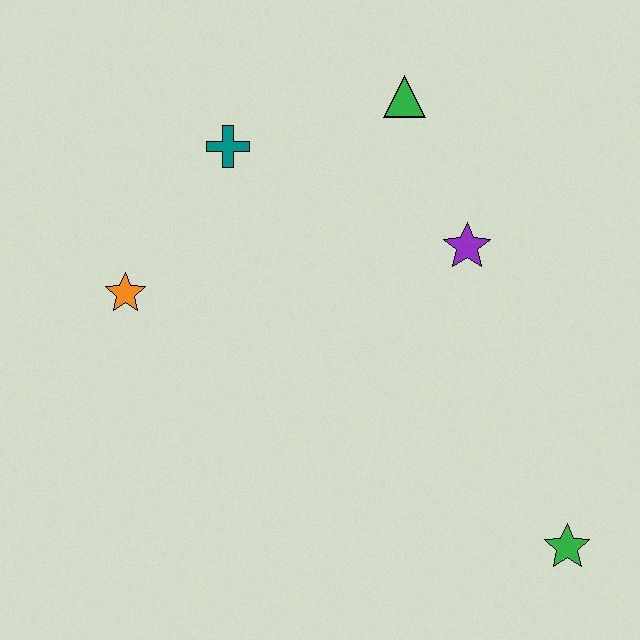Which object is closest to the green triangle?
The purple star is closest to the green triangle.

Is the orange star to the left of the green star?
Yes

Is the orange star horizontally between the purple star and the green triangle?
No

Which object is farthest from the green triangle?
The green star is farthest from the green triangle.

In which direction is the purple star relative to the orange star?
The purple star is to the right of the orange star.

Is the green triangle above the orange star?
Yes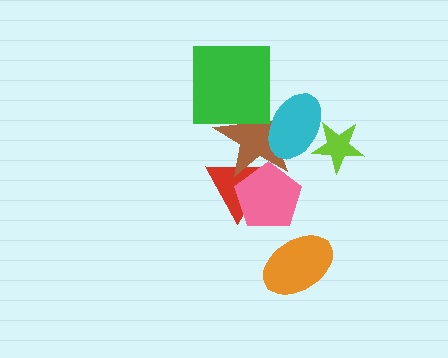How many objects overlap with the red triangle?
2 objects overlap with the red triangle.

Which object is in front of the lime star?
The cyan ellipse is in front of the lime star.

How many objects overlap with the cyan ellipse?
2 objects overlap with the cyan ellipse.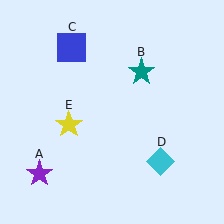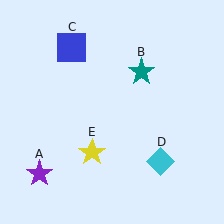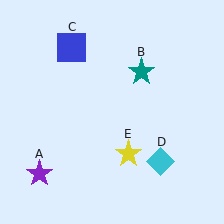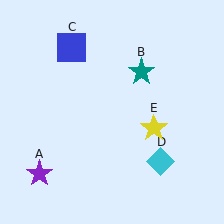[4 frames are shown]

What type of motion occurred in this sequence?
The yellow star (object E) rotated counterclockwise around the center of the scene.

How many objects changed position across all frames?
1 object changed position: yellow star (object E).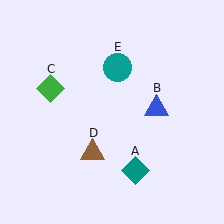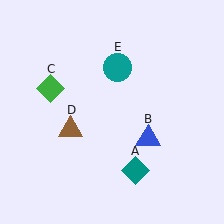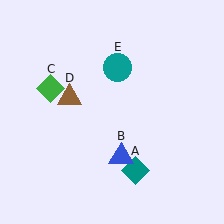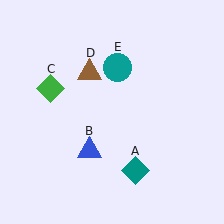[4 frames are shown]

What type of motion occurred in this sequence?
The blue triangle (object B), brown triangle (object D) rotated clockwise around the center of the scene.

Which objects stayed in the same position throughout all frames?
Teal diamond (object A) and green diamond (object C) and teal circle (object E) remained stationary.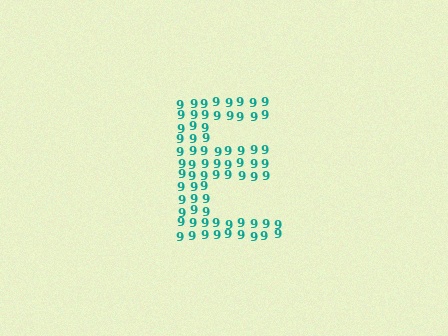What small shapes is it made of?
It is made of small digit 9's.